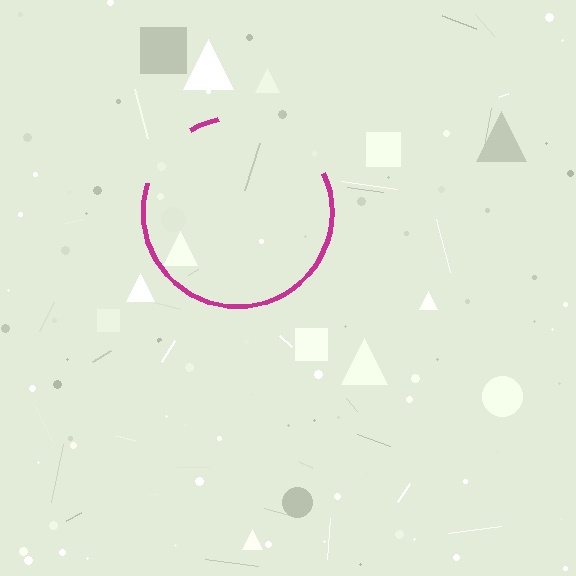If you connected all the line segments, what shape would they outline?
They would outline a circle.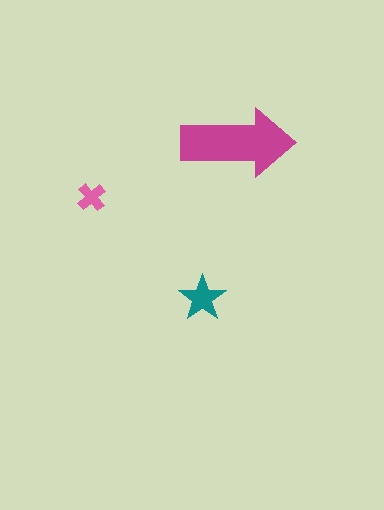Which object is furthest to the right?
The magenta arrow is rightmost.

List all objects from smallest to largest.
The pink cross, the teal star, the magenta arrow.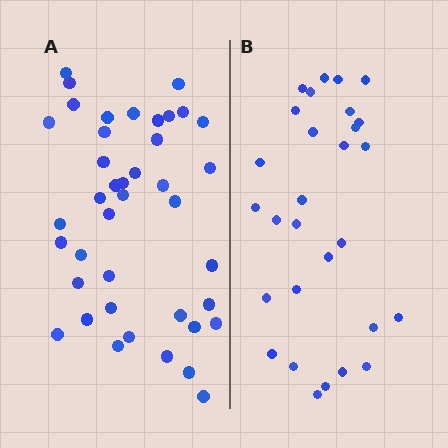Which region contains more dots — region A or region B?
Region A (the left region) has more dots.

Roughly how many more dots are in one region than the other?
Region A has roughly 12 or so more dots than region B.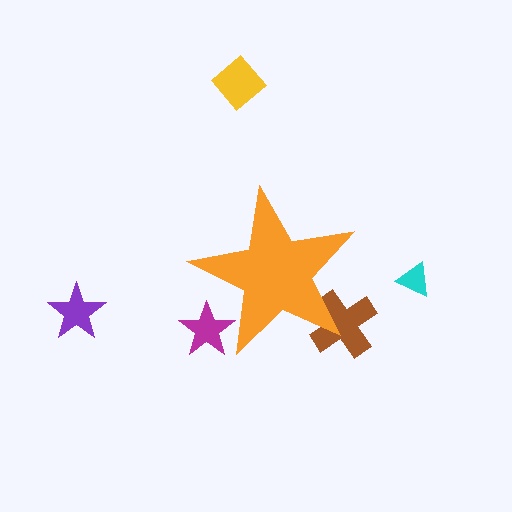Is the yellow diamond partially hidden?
No, the yellow diamond is fully visible.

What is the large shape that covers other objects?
An orange star.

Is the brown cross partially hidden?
Yes, the brown cross is partially hidden behind the orange star.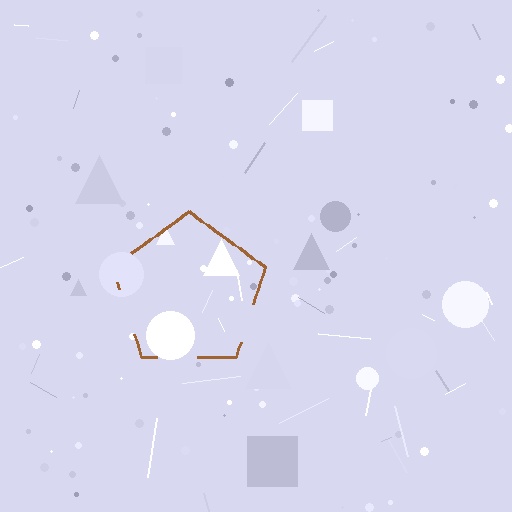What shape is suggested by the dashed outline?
The dashed outline suggests a pentagon.